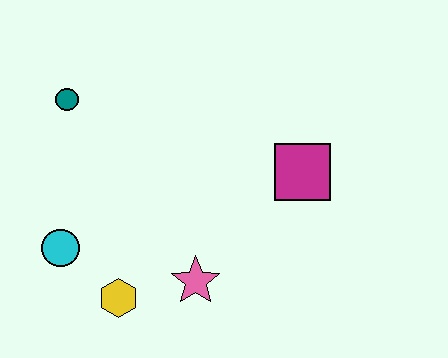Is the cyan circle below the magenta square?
Yes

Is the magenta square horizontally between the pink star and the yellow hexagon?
No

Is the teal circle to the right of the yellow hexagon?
No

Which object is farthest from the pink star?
The teal circle is farthest from the pink star.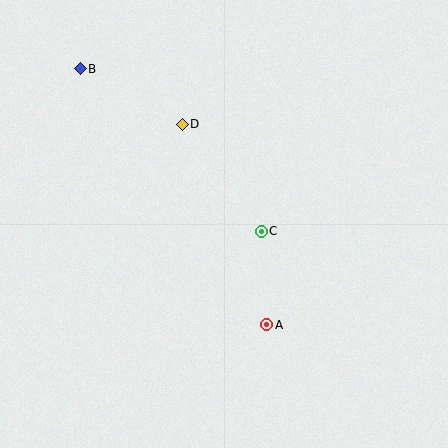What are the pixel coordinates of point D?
Point D is at (182, 124).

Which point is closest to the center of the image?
Point C at (261, 231) is closest to the center.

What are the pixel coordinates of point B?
Point B is at (80, 69).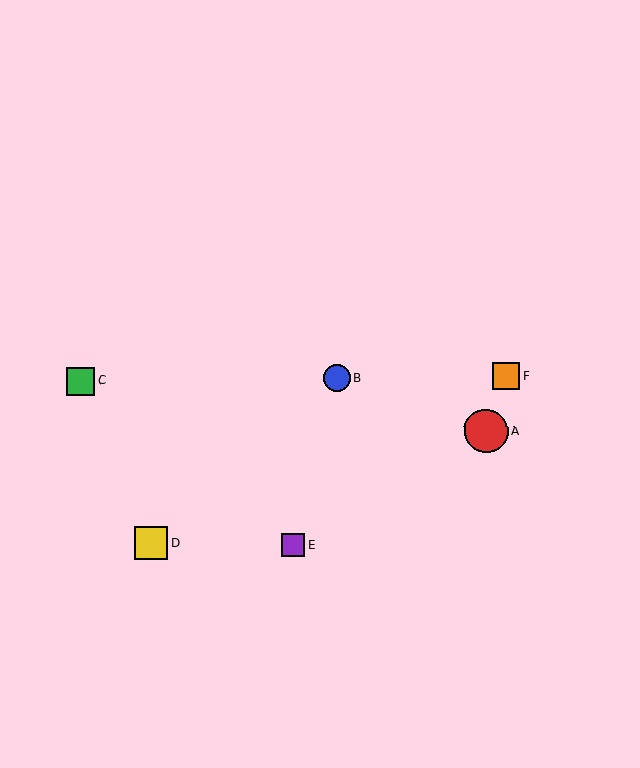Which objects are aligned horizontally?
Objects B, C, F are aligned horizontally.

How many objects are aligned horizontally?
3 objects (B, C, F) are aligned horizontally.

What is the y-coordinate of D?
Object D is at y≈543.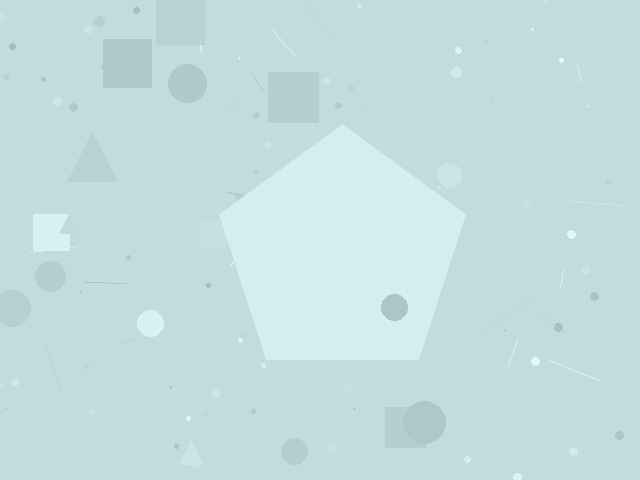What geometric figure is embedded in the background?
A pentagon is embedded in the background.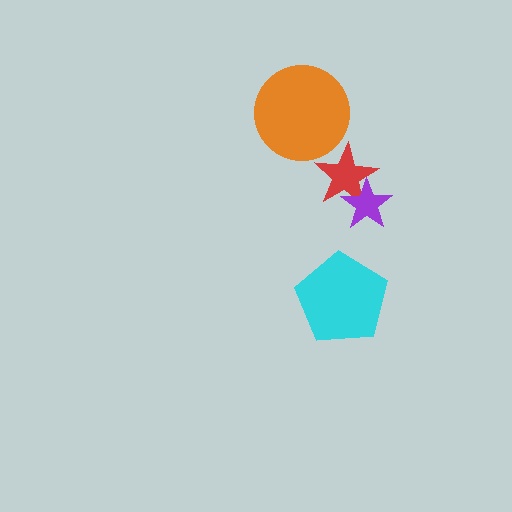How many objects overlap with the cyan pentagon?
0 objects overlap with the cyan pentagon.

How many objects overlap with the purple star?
1 object overlaps with the purple star.